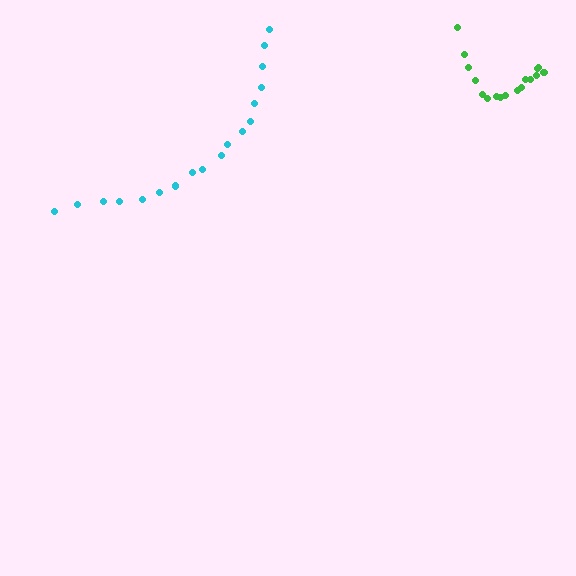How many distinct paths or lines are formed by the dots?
There are 2 distinct paths.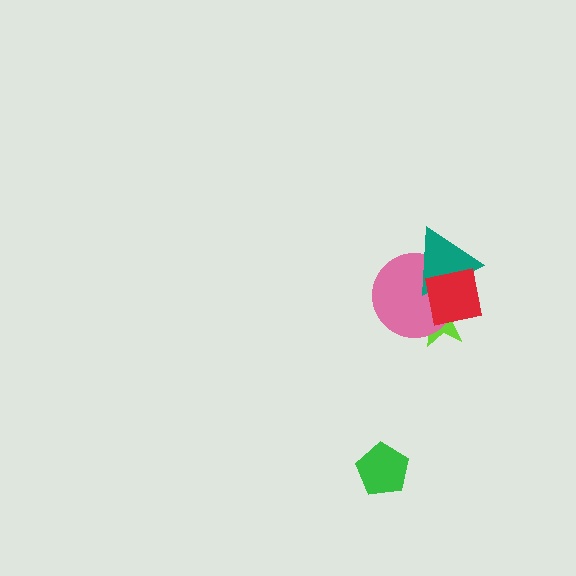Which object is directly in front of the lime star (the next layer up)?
The pink circle is directly in front of the lime star.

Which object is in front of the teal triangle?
The red square is in front of the teal triangle.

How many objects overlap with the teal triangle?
3 objects overlap with the teal triangle.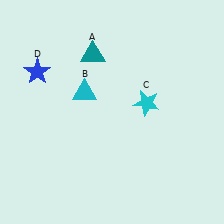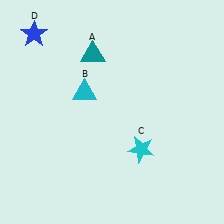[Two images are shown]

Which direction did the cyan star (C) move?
The cyan star (C) moved down.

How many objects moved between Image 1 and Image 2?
2 objects moved between the two images.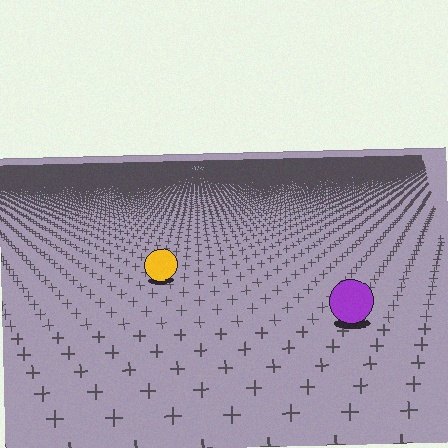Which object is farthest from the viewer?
The yellow circle is farthest from the viewer. It appears smaller and the ground texture around it is denser.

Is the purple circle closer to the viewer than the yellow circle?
Yes. The purple circle is closer — you can tell from the texture gradient: the ground texture is coarser near it.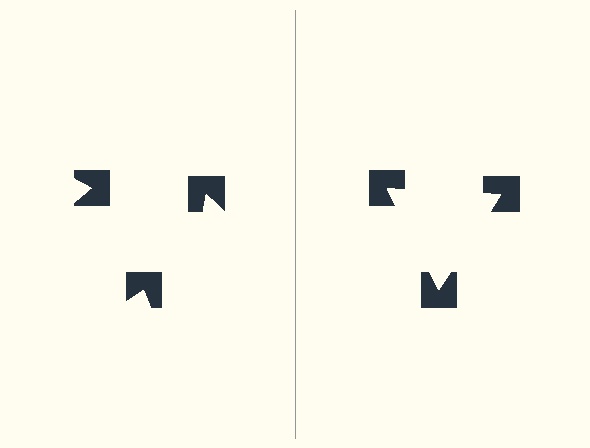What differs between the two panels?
The notched squares are positioned identically on both sides; only the wedge orientations differ. On the right they align to a triangle; on the left they are misaligned.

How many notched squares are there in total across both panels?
6 — 3 on each side.